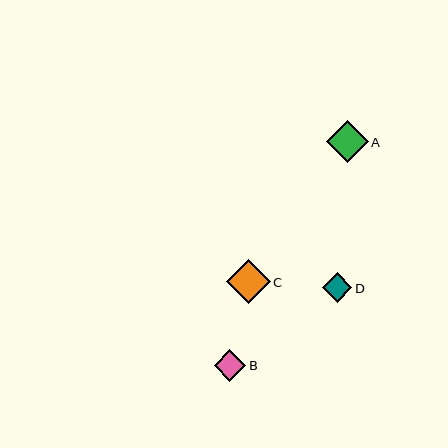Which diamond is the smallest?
Diamond D is the smallest with a size of approximately 29 pixels.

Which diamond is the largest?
Diamond C is the largest with a size of approximately 44 pixels.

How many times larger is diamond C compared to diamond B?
Diamond C is approximately 1.4 times the size of diamond B.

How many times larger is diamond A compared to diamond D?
Diamond A is approximately 1.4 times the size of diamond D.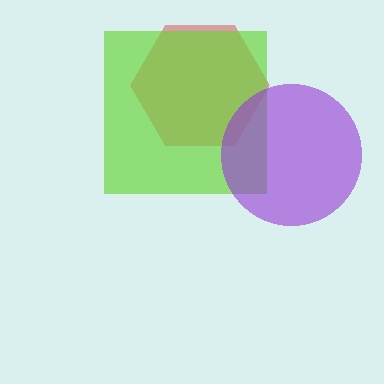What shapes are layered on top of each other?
The layered shapes are: a red hexagon, a lime square, a purple circle.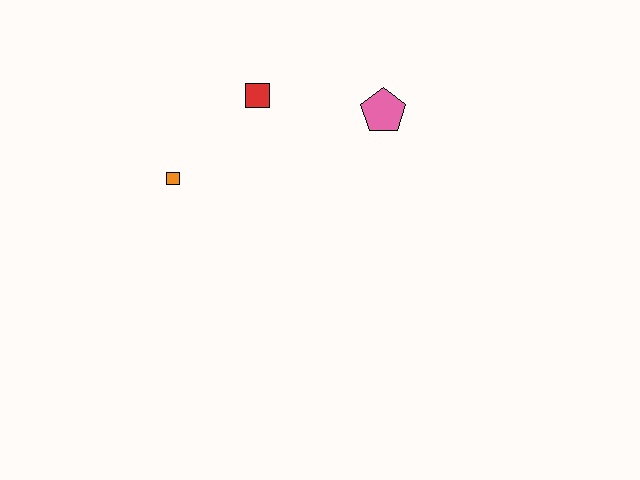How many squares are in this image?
There are 2 squares.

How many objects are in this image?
There are 3 objects.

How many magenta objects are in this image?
There are no magenta objects.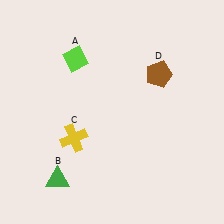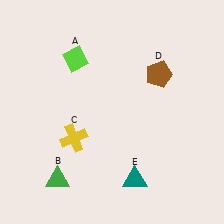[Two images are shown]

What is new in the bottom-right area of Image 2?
A teal triangle (E) was added in the bottom-right area of Image 2.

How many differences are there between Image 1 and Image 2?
There is 1 difference between the two images.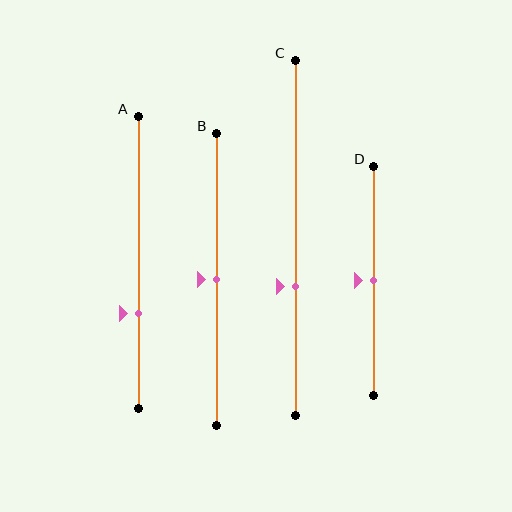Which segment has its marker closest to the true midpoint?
Segment B has its marker closest to the true midpoint.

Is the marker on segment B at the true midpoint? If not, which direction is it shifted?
Yes, the marker on segment B is at the true midpoint.